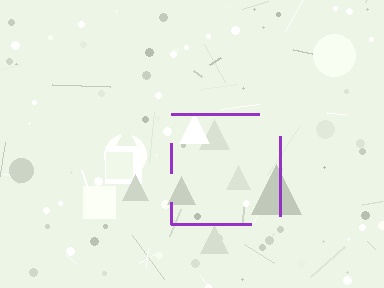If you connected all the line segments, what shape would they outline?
They would outline a square.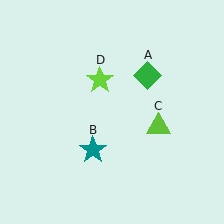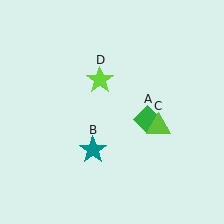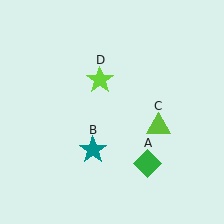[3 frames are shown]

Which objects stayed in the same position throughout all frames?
Teal star (object B) and lime triangle (object C) and lime star (object D) remained stationary.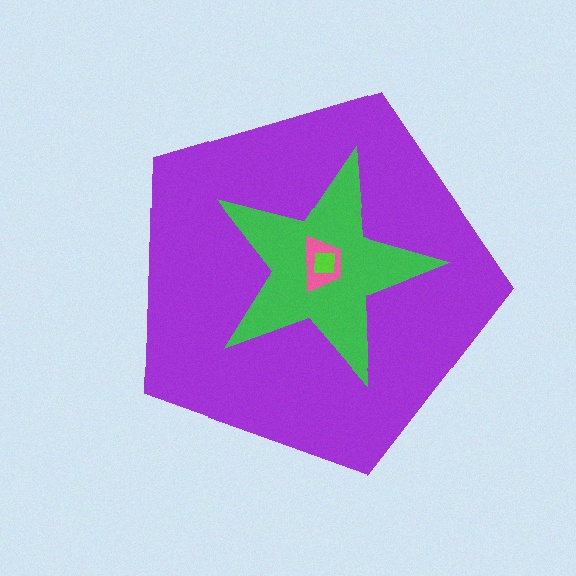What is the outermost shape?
The purple pentagon.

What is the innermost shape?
The lime square.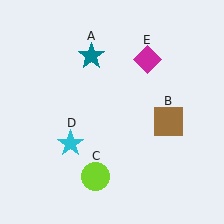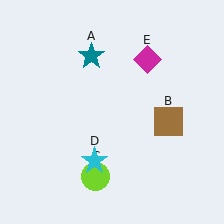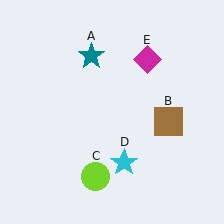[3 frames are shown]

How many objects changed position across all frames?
1 object changed position: cyan star (object D).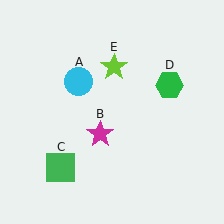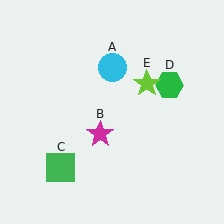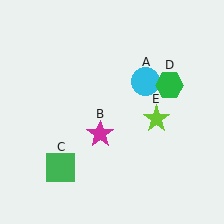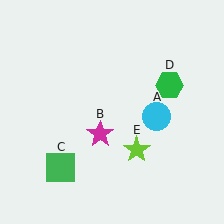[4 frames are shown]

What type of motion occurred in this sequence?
The cyan circle (object A), lime star (object E) rotated clockwise around the center of the scene.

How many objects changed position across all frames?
2 objects changed position: cyan circle (object A), lime star (object E).